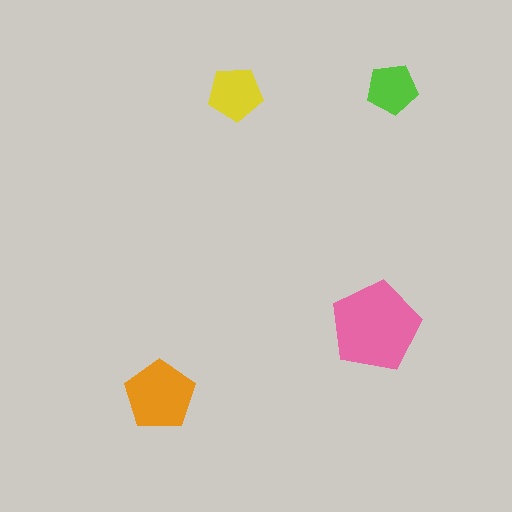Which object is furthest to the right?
The lime pentagon is rightmost.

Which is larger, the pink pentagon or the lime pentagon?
The pink one.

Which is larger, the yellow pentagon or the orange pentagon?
The orange one.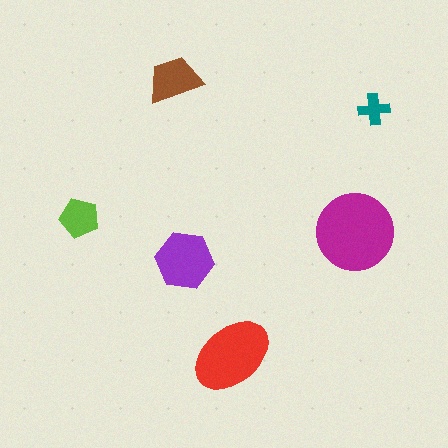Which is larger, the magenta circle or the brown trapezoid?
The magenta circle.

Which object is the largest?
The magenta circle.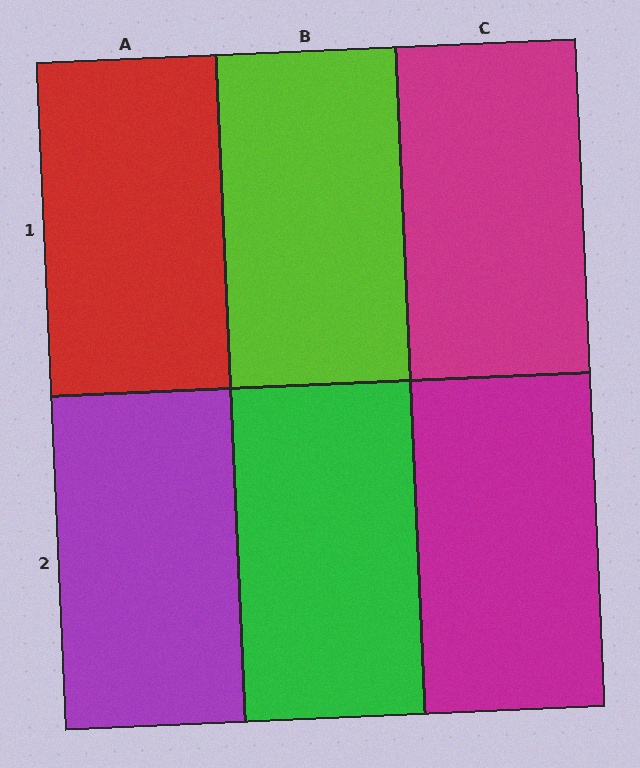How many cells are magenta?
2 cells are magenta.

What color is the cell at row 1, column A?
Red.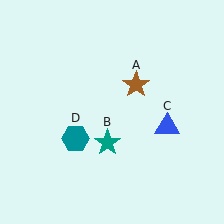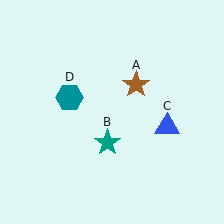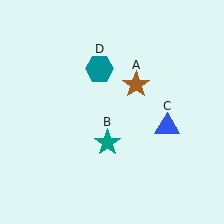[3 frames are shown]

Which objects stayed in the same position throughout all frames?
Brown star (object A) and teal star (object B) and blue triangle (object C) remained stationary.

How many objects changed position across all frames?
1 object changed position: teal hexagon (object D).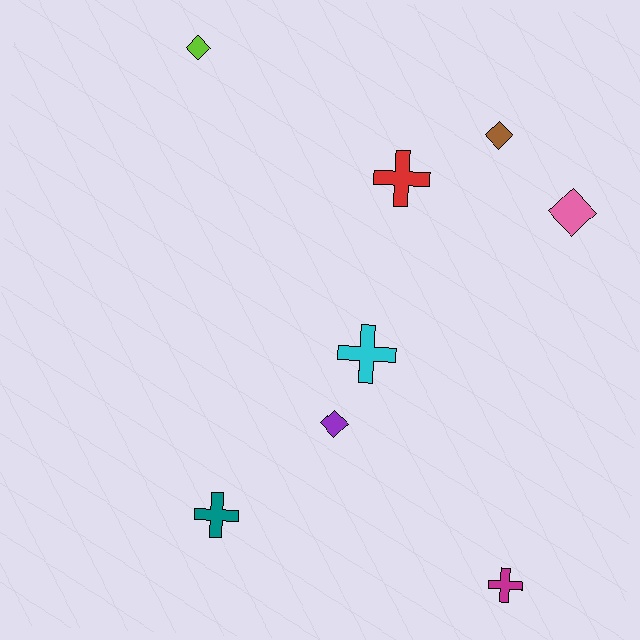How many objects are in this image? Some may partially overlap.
There are 8 objects.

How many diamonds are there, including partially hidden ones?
There are 4 diamonds.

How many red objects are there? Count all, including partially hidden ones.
There is 1 red object.